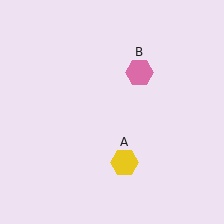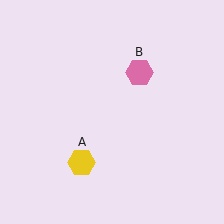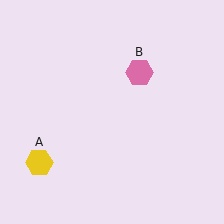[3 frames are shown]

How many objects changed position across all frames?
1 object changed position: yellow hexagon (object A).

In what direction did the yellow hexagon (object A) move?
The yellow hexagon (object A) moved left.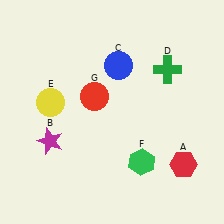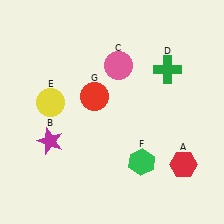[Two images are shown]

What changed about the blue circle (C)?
In Image 1, C is blue. In Image 2, it changed to pink.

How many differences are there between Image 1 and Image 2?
There is 1 difference between the two images.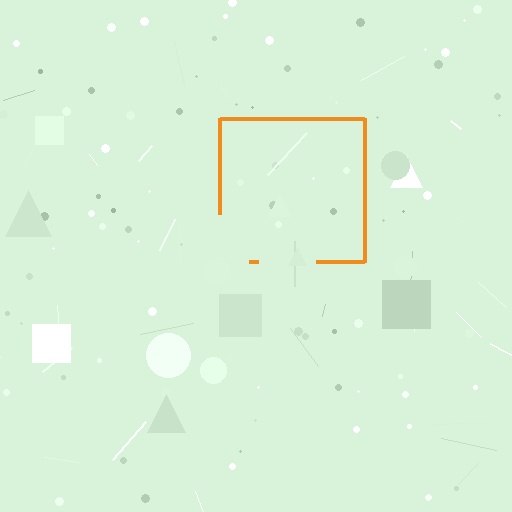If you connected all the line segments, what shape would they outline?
They would outline a square.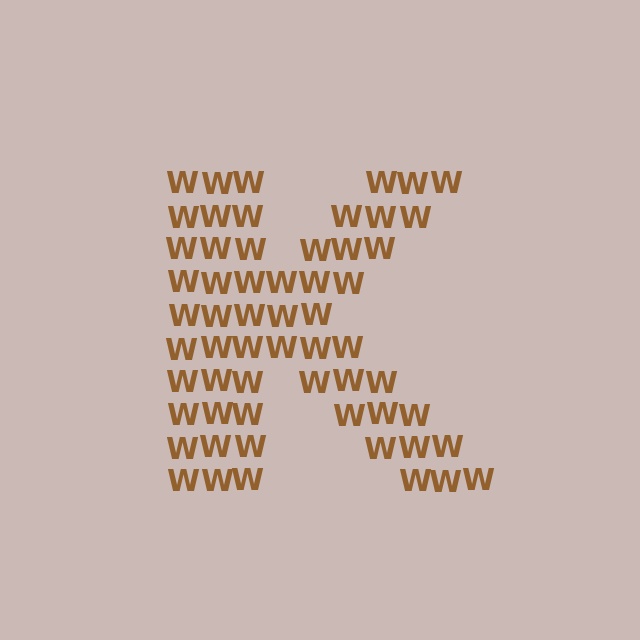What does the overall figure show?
The overall figure shows the letter K.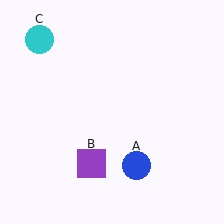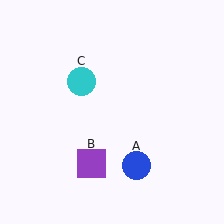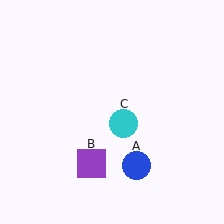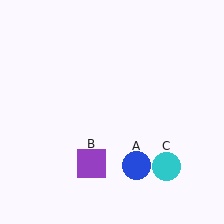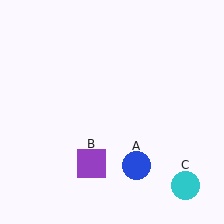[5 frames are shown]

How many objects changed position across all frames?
1 object changed position: cyan circle (object C).